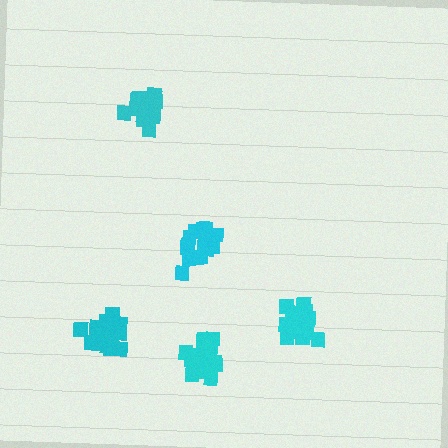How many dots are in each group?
Group 1: 21 dots, Group 2: 17 dots, Group 3: 19 dots, Group 4: 21 dots, Group 5: 20 dots (98 total).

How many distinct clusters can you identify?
There are 5 distinct clusters.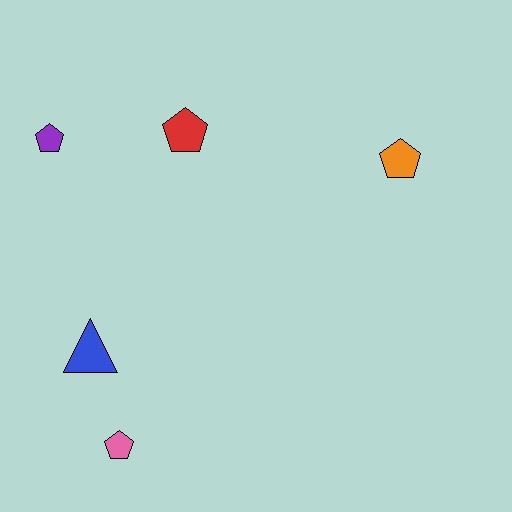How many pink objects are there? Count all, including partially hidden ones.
There is 1 pink object.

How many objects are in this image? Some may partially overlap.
There are 5 objects.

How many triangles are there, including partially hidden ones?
There is 1 triangle.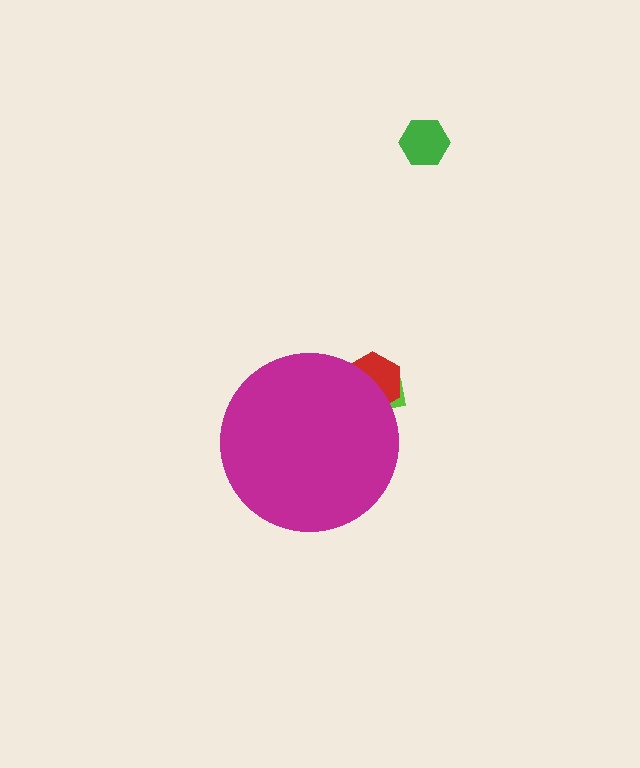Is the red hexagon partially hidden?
Yes, the red hexagon is partially hidden behind the magenta circle.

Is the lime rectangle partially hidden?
Yes, the lime rectangle is partially hidden behind the magenta circle.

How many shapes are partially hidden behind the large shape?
2 shapes are partially hidden.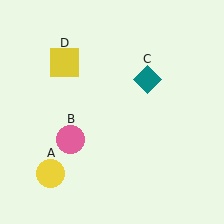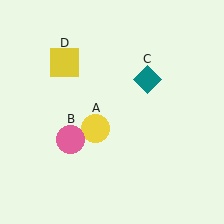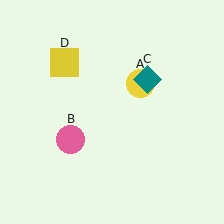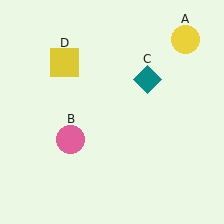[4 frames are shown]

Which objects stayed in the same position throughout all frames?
Pink circle (object B) and teal diamond (object C) and yellow square (object D) remained stationary.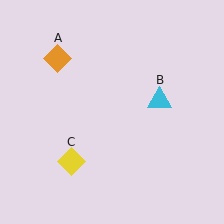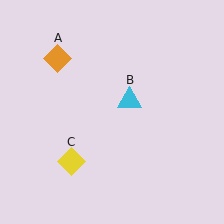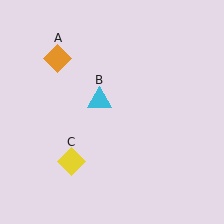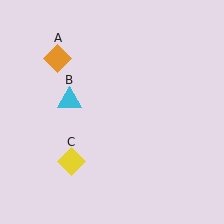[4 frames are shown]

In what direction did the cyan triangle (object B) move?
The cyan triangle (object B) moved left.